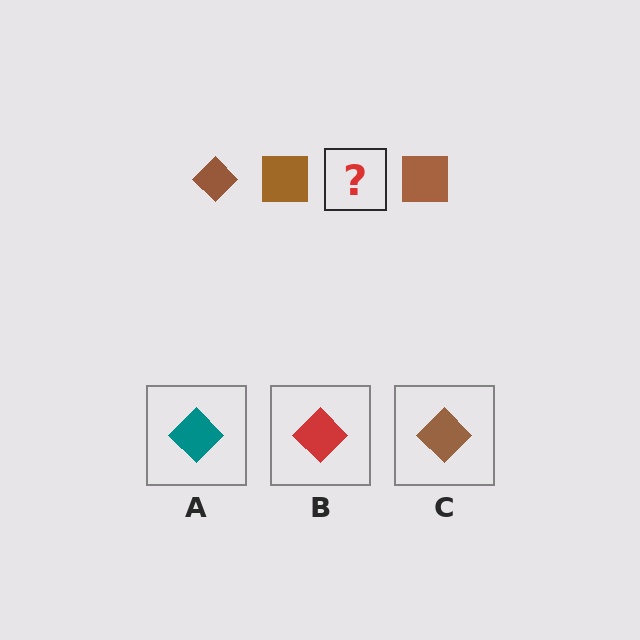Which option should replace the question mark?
Option C.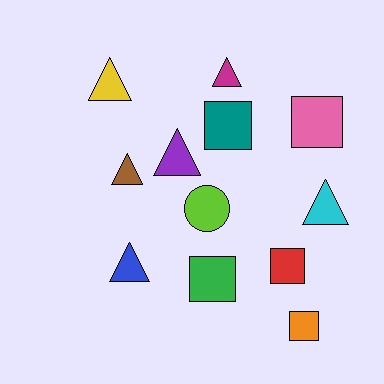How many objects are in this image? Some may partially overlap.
There are 12 objects.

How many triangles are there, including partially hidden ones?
There are 6 triangles.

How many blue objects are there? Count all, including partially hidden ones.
There is 1 blue object.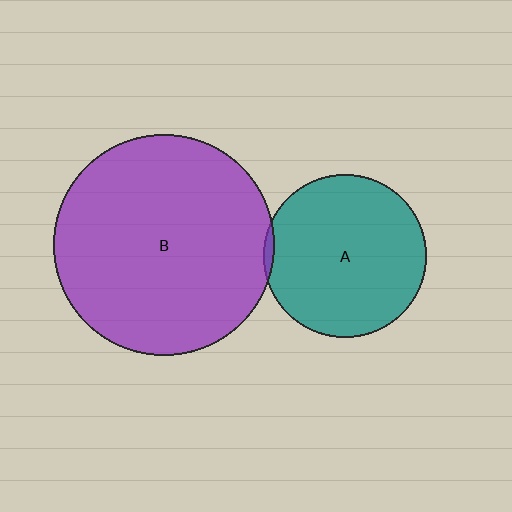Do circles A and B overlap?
Yes.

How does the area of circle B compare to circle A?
Approximately 1.8 times.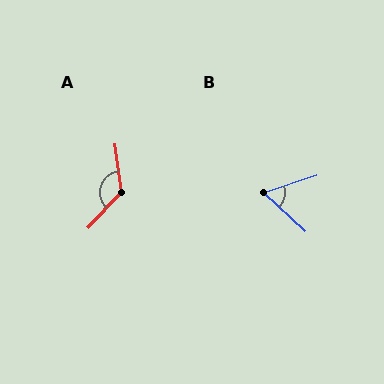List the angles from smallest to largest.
B (60°), A (129°).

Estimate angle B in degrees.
Approximately 60 degrees.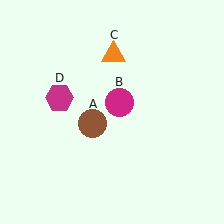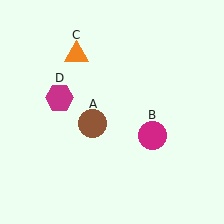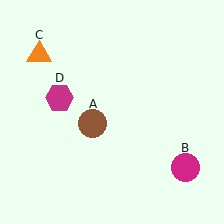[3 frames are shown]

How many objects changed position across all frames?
2 objects changed position: magenta circle (object B), orange triangle (object C).